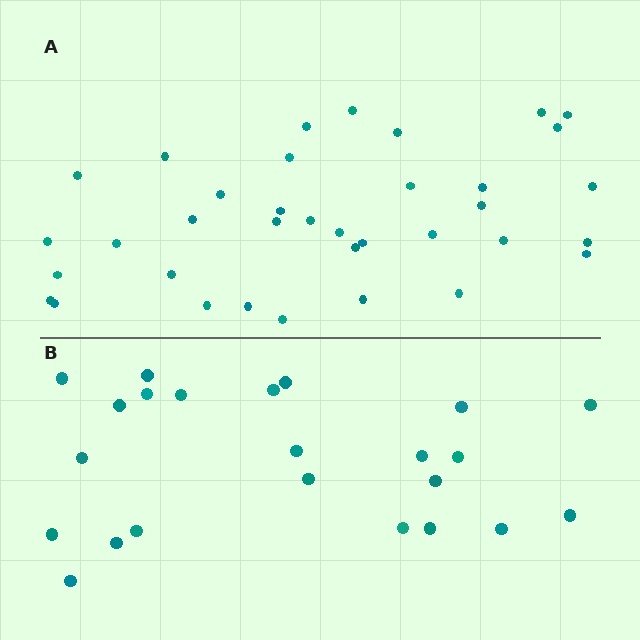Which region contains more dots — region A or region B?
Region A (the top region) has more dots.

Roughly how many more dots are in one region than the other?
Region A has approximately 15 more dots than region B.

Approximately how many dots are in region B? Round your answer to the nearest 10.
About 20 dots. (The exact count is 23, which rounds to 20.)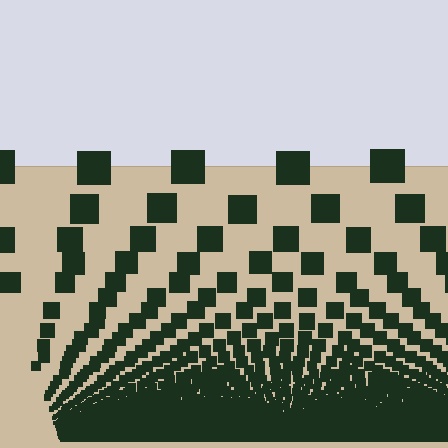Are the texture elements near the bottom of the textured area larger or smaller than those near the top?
Smaller. The gradient is inverted — elements near the bottom are smaller and denser.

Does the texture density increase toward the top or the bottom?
Density increases toward the bottom.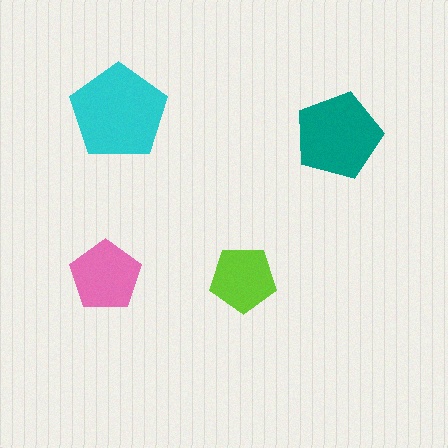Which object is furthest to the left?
The pink pentagon is leftmost.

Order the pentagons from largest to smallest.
the cyan one, the teal one, the pink one, the lime one.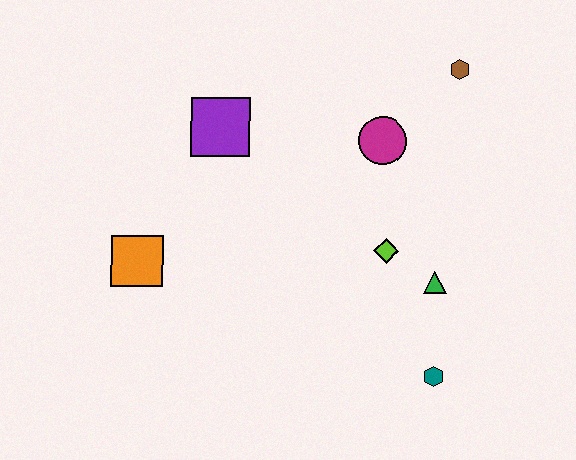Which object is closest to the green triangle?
The lime diamond is closest to the green triangle.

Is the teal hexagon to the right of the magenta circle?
Yes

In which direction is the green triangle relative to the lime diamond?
The green triangle is to the right of the lime diamond.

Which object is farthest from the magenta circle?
The orange square is farthest from the magenta circle.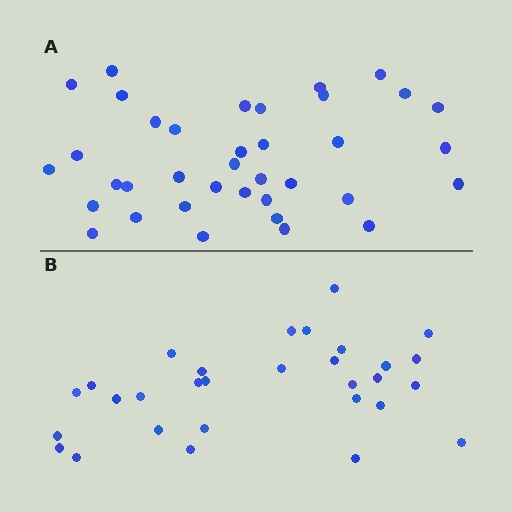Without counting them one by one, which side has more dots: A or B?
Region A (the top region) has more dots.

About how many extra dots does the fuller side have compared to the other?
Region A has roughly 8 or so more dots than region B.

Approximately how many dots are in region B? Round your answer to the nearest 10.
About 30 dots.